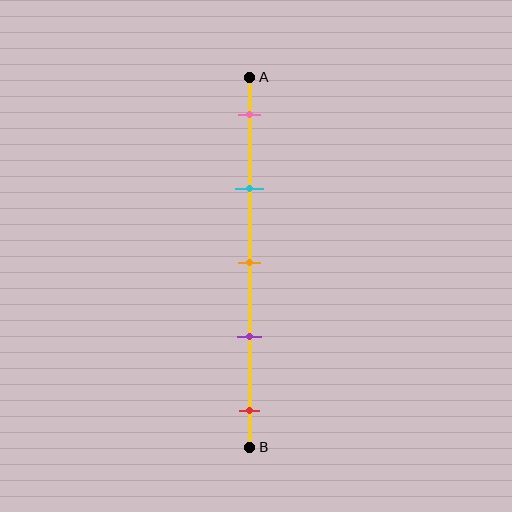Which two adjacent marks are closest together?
The orange and purple marks are the closest adjacent pair.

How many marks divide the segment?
There are 5 marks dividing the segment.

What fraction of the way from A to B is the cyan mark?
The cyan mark is approximately 30% (0.3) of the way from A to B.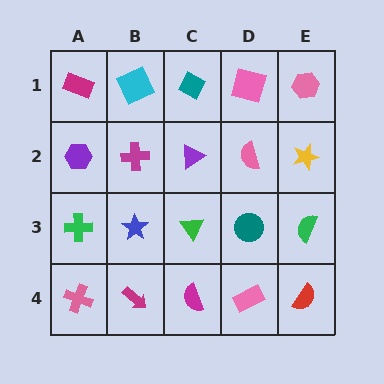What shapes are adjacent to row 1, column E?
A yellow star (row 2, column E), a pink square (row 1, column D).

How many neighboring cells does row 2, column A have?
3.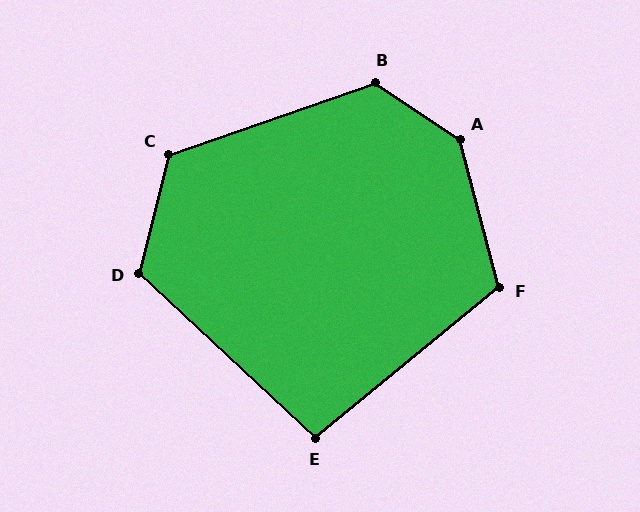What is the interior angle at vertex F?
Approximately 114 degrees (obtuse).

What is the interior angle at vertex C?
Approximately 123 degrees (obtuse).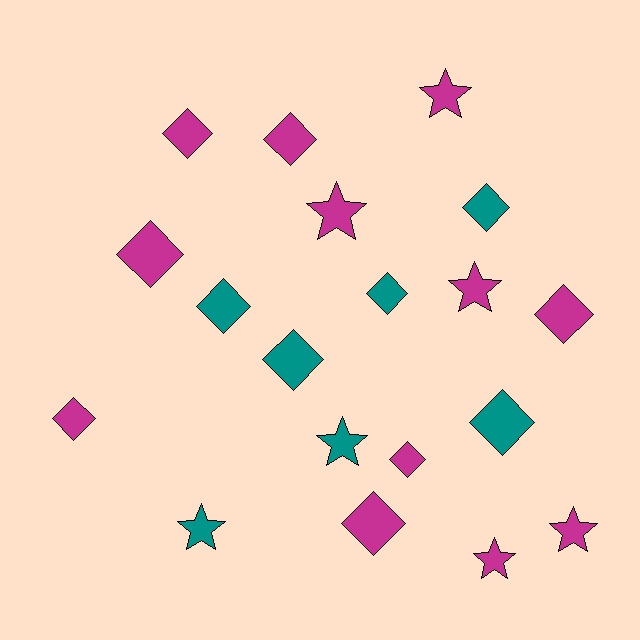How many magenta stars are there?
There are 5 magenta stars.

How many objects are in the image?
There are 19 objects.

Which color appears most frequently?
Magenta, with 12 objects.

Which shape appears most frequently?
Diamond, with 12 objects.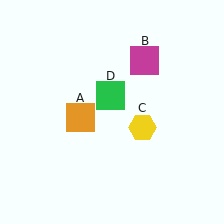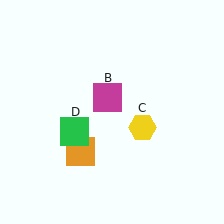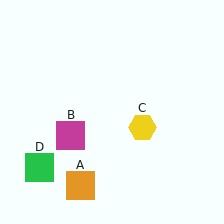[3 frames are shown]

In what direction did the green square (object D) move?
The green square (object D) moved down and to the left.